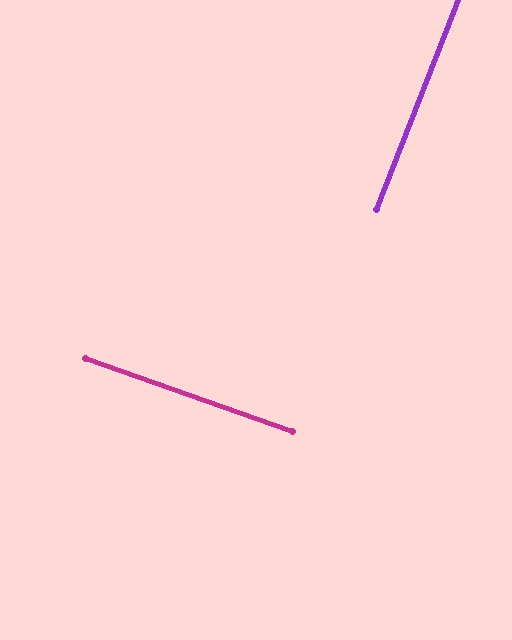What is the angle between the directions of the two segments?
Approximately 88 degrees.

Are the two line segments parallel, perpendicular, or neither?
Perpendicular — they meet at approximately 88°.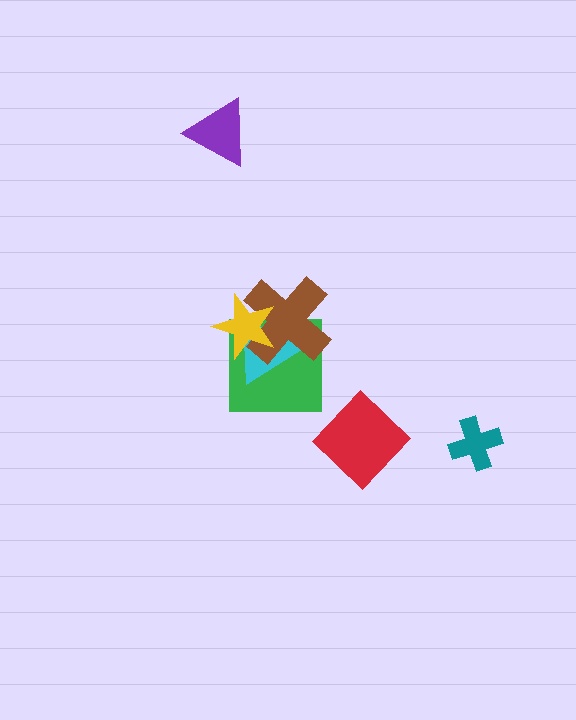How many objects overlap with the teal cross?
0 objects overlap with the teal cross.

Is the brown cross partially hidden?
Yes, it is partially covered by another shape.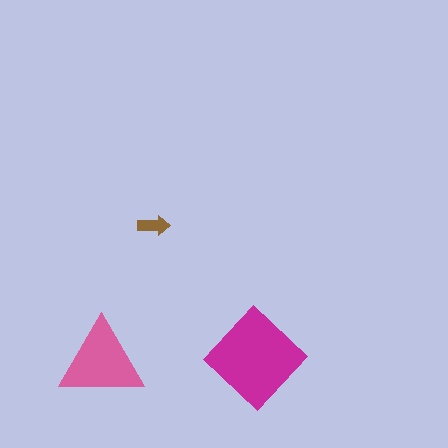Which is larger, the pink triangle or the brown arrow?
The pink triangle.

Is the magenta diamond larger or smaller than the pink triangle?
Larger.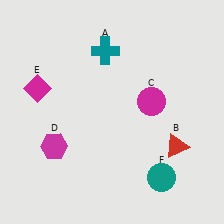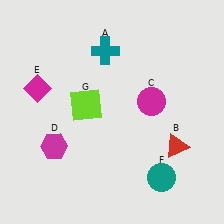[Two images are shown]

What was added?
A lime square (G) was added in Image 2.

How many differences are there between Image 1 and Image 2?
There is 1 difference between the two images.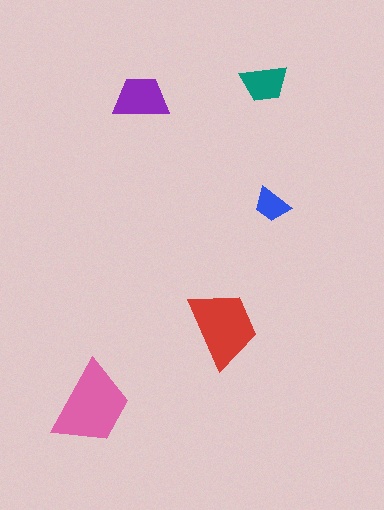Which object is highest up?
The teal trapezoid is topmost.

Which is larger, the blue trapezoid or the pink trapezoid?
The pink one.